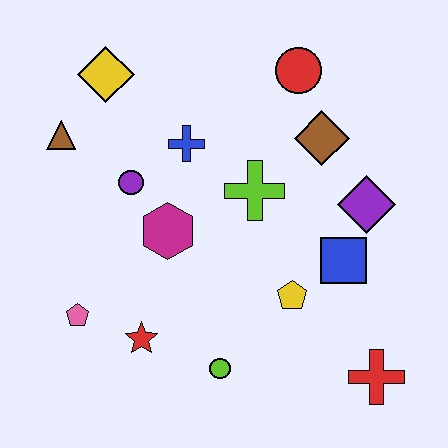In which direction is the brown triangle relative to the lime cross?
The brown triangle is to the left of the lime cross.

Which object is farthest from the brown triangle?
The red cross is farthest from the brown triangle.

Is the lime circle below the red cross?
No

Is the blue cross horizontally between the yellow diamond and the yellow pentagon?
Yes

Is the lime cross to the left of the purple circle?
No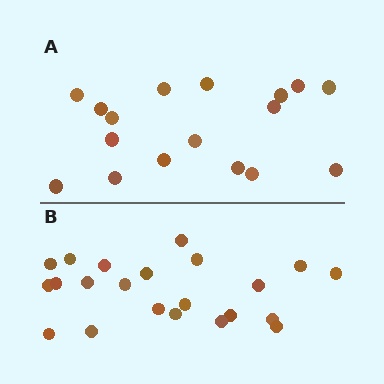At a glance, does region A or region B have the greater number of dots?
Region B (the bottom region) has more dots.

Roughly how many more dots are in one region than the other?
Region B has about 5 more dots than region A.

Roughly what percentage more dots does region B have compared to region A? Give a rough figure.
About 30% more.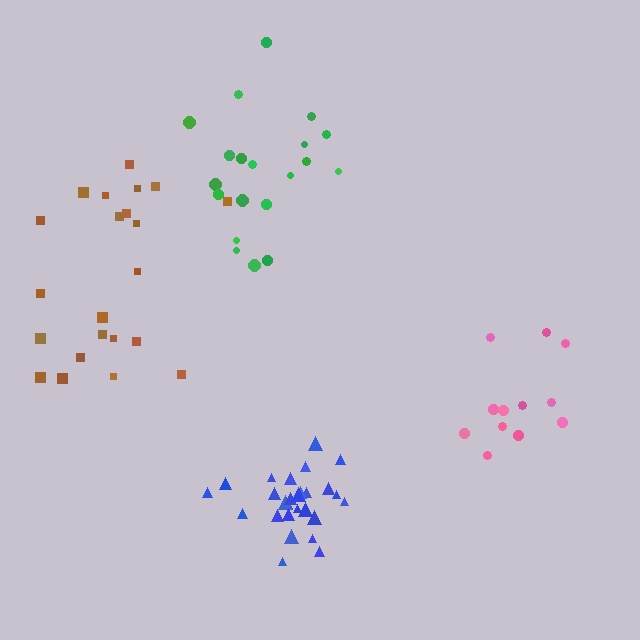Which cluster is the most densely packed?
Blue.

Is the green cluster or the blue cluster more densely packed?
Blue.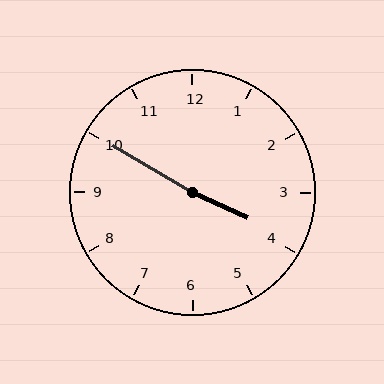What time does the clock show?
3:50.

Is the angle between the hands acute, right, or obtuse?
It is obtuse.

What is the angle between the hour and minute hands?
Approximately 175 degrees.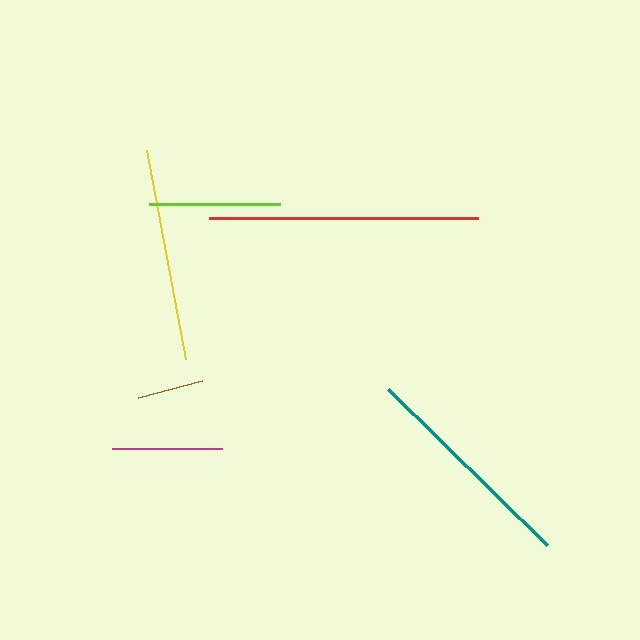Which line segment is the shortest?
The brown line is the shortest at approximately 66 pixels.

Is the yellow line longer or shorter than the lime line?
The yellow line is longer than the lime line.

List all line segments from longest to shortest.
From longest to shortest: red, teal, yellow, lime, magenta, brown.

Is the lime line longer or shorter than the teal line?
The teal line is longer than the lime line.